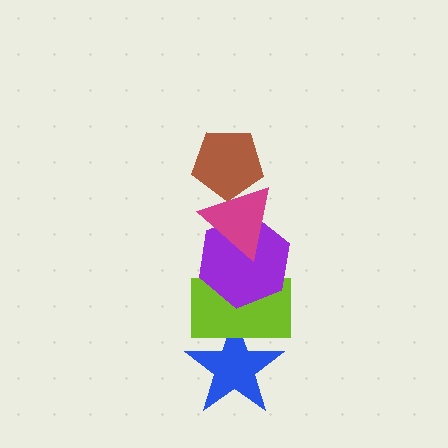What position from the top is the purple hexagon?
The purple hexagon is 3rd from the top.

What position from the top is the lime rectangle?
The lime rectangle is 4th from the top.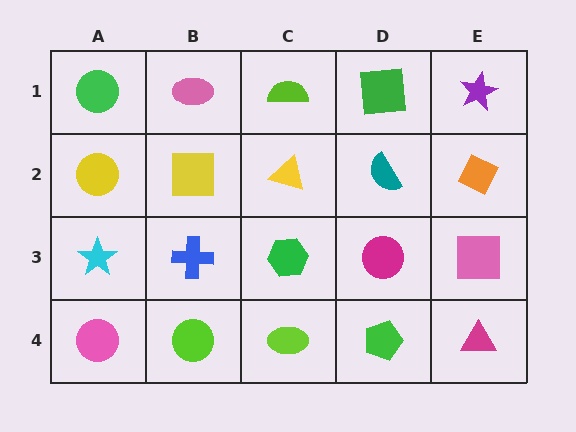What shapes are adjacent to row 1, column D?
A teal semicircle (row 2, column D), a lime semicircle (row 1, column C), a purple star (row 1, column E).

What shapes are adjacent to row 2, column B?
A pink ellipse (row 1, column B), a blue cross (row 3, column B), a yellow circle (row 2, column A), a yellow triangle (row 2, column C).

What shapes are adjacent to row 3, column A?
A yellow circle (row 2, column A), a pink circle (row 4, column A), a blue cross (row 3, column B).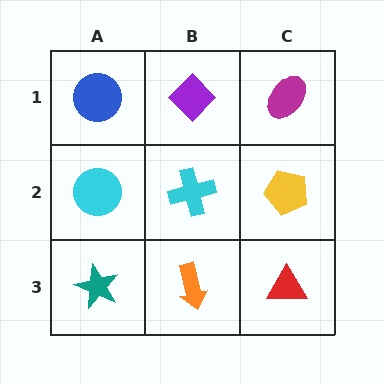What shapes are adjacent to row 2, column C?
A magenta ellipse (row 1, column C), a red triangle (row 3, column C), a cyan cross (row 2, column B).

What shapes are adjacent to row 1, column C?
A yellow pentagon (row 2, column C), a purple diamond (row 1, column B).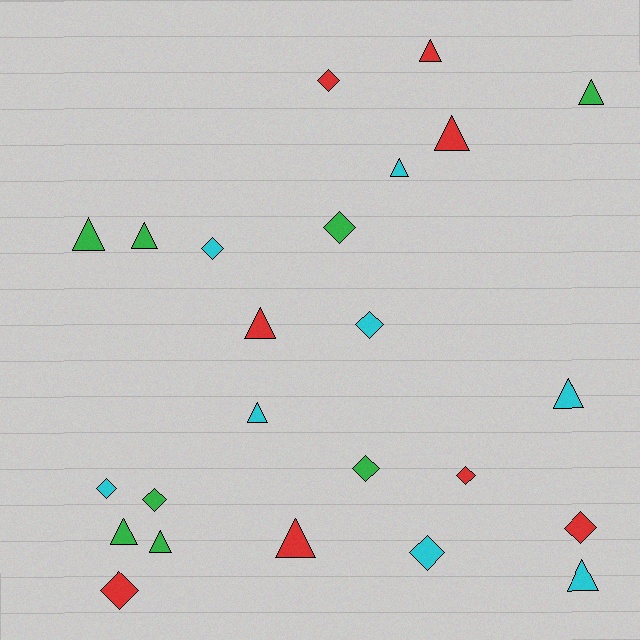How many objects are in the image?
There are 24 objects.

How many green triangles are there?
There are 5 green triangles.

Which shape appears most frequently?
Triangle, with 13 objects.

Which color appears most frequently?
Red, with 8 objects.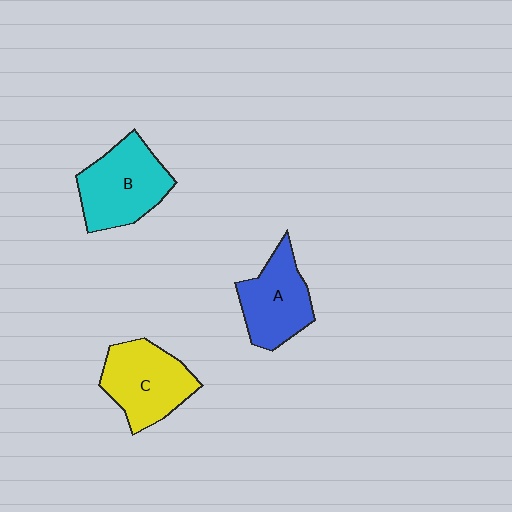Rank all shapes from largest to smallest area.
From largest to smallest: B (cyan), C (yellow), A (blue).